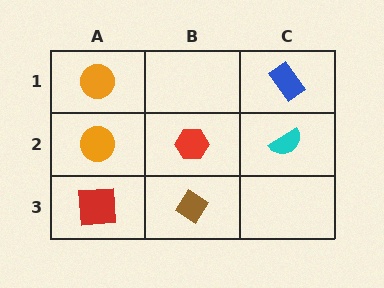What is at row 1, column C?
A blue rectangle.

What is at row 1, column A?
An orange circle.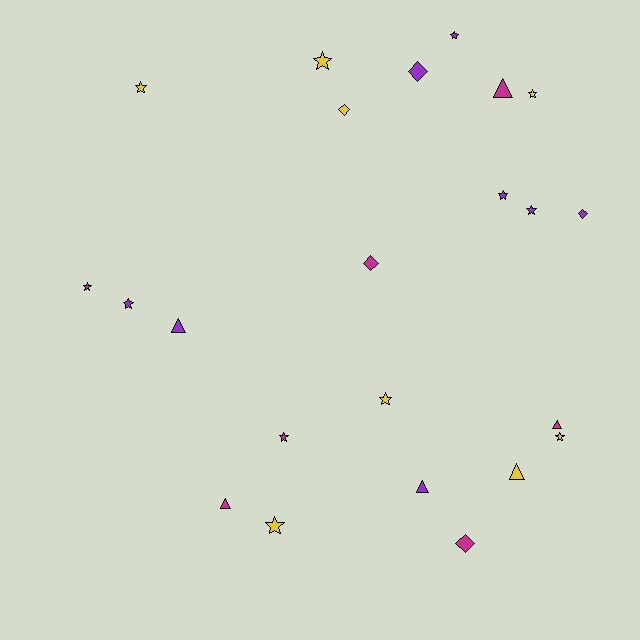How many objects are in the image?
There are 23 objects.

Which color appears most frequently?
Yellow, with 8 objects.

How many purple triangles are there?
There are 2 purple triangles.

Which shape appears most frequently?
Star, with 12 objects.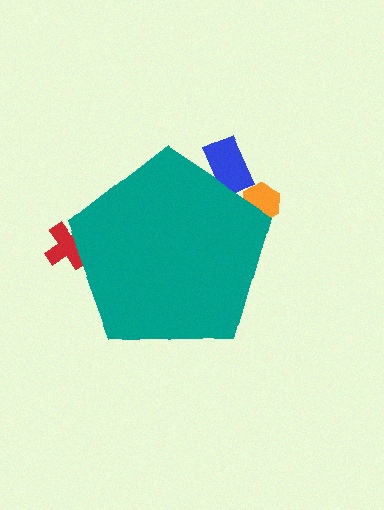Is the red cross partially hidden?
Yes, the red cross is partially hidden behind the teal pentagon.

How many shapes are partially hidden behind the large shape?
3 shapes are partially hidden.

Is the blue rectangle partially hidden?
Yes, the blue rectangle is partially hidden behind the teal pentagon.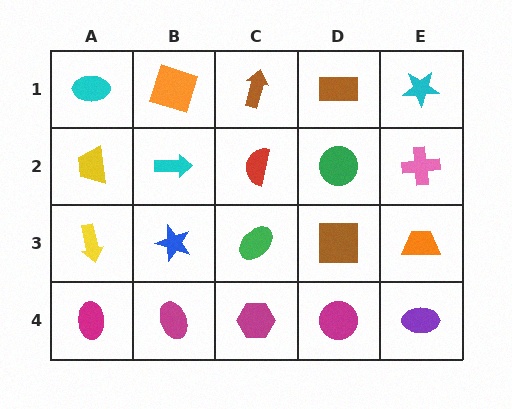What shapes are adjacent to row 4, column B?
A blue star (row 3, column B), a magenta ellipse (row 4, column A), a magenta hexagon (row 4, column C).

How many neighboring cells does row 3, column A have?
3.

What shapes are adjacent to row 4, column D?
A brown square (row 3, column D), a magenta hexagon (row 4, column C), a purple ellipse (row 4, column E).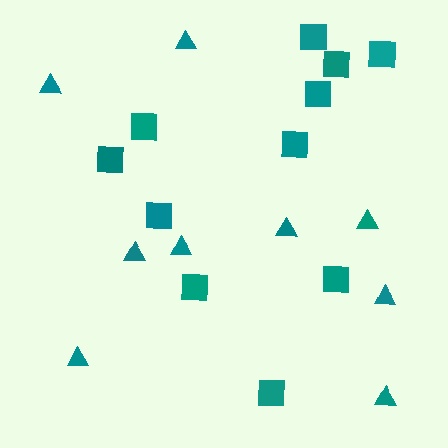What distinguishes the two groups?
There are 2 groups: one group of squares (11) and one group of triangles (9).